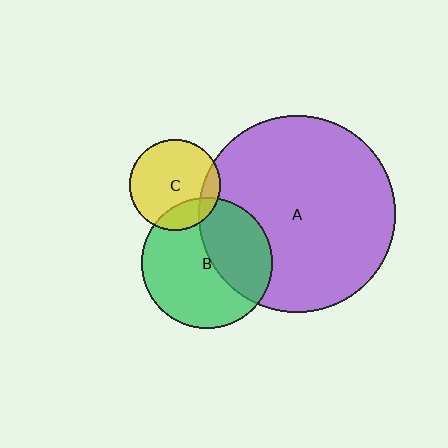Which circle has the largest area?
Circle A (purple).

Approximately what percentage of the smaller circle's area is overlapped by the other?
Approximately 40%.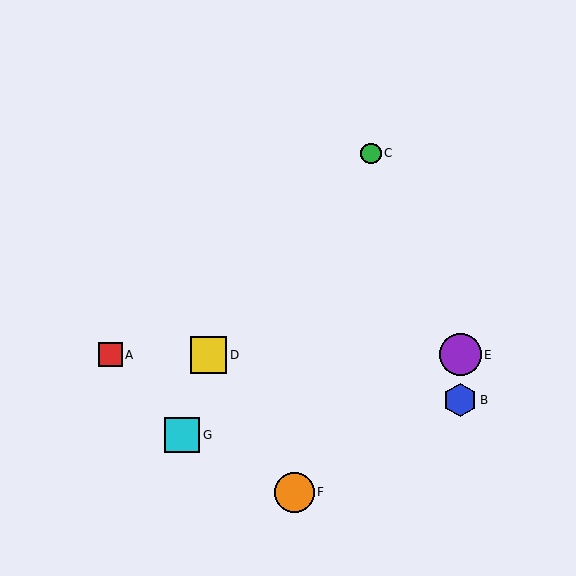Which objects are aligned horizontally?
Objects A, D, E are aligned horizontally.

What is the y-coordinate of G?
Object G is at y≈435.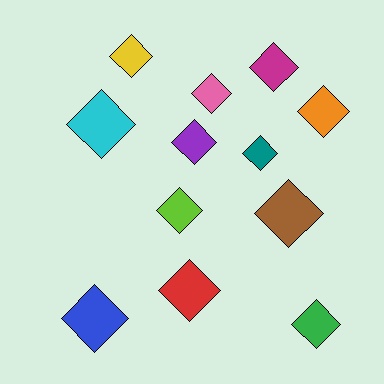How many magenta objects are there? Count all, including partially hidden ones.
There is 1 magenta object.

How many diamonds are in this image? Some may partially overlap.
There are 12 diamonds.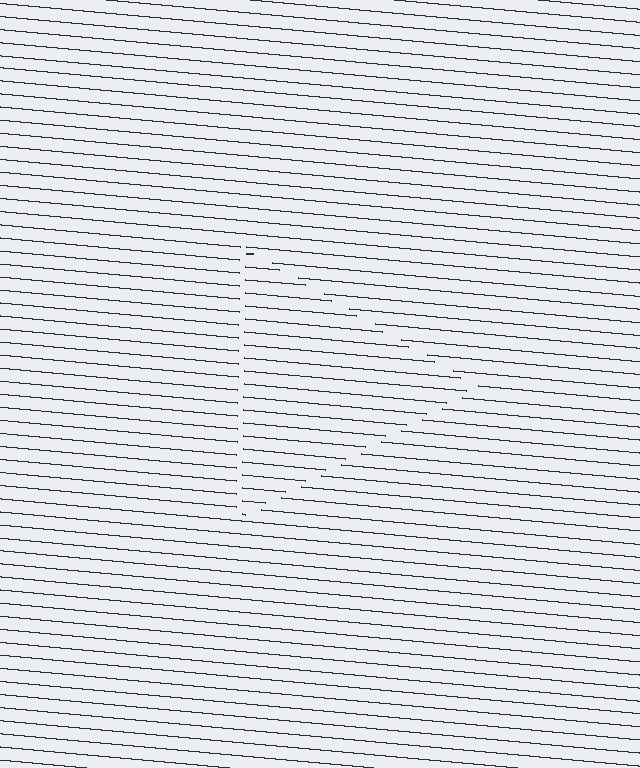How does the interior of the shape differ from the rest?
The interior of the shape contains the same grating, shifted by half a period — the contour is defined by the phase discontinuity where line-ends from the inner and outer gratings abut.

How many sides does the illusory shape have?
3 sides — the line-ends trace a triangle.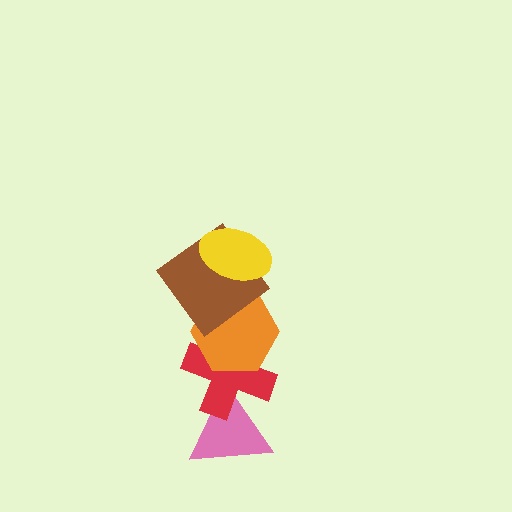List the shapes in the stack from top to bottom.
From top to bottom: the yellow ellipse, the brown diamond, the orange hexagon, the red cross, the pink triangle.